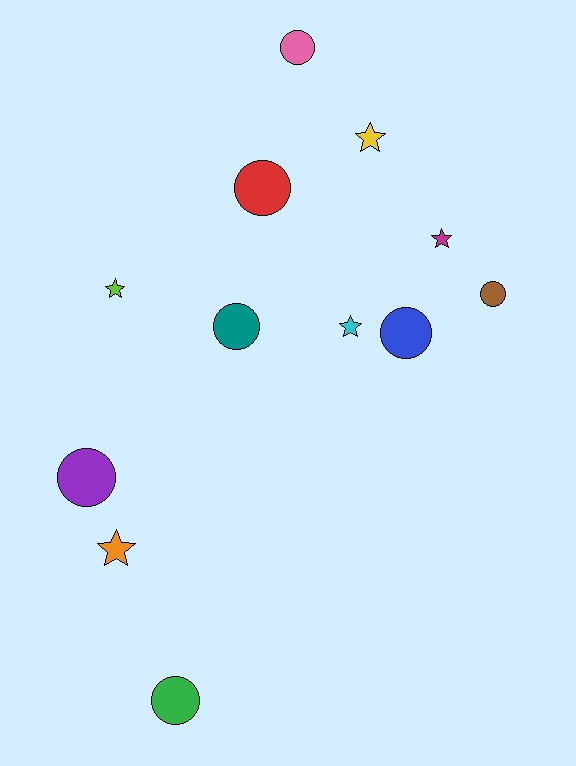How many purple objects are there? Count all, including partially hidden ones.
There is 1 purple object.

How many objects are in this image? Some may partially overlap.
There are 12 objects.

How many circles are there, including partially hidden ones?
There are 7 circles.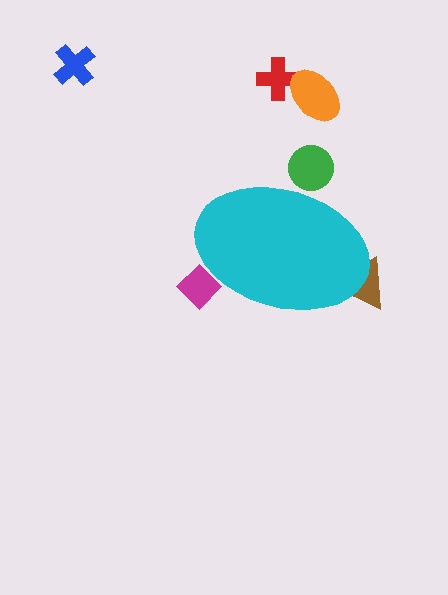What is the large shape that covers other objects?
A cyan ellipse.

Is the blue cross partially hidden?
No, the blue cross is fully visible.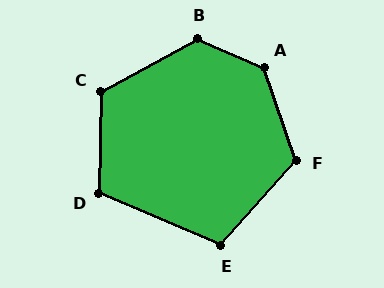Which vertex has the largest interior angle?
A, at approximately 132 degrees.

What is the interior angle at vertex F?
Approximately 120 degrees (obtuse).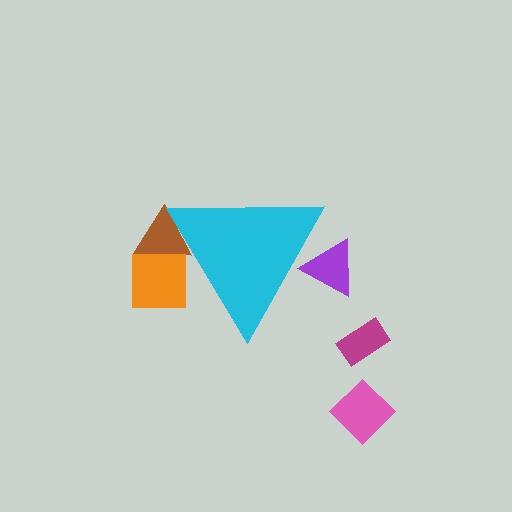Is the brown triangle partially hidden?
Yes, the brown triangle is partially hidden behind the cyan triangle.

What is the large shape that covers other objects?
A cyan triangle.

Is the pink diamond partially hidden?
No, the pink diamond is fully visible.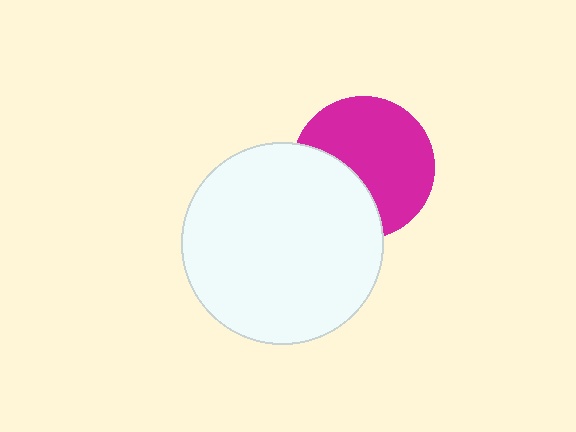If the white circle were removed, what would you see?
You would see the complete magenta circle.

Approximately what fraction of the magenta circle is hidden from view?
Roughly 35% of the magenta circle is hidden behind the white circle.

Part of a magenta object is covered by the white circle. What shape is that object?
It is a circle.